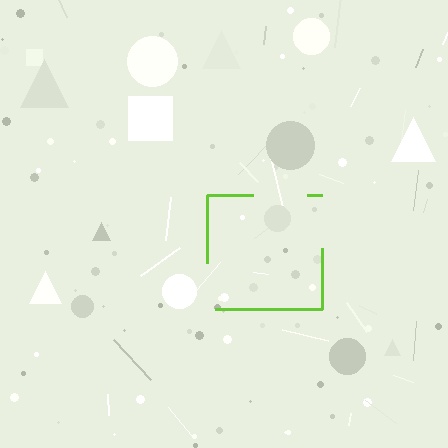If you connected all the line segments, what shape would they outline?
They would outline a square.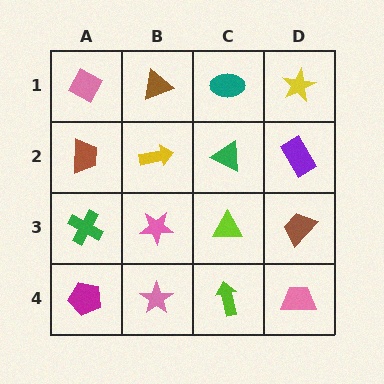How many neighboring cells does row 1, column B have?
3.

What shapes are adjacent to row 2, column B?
A brown triangle (row 1, column B), a pink star (row 3, column B), a brown trapezoid (row 2, column A), a green triangle (row 2, column C).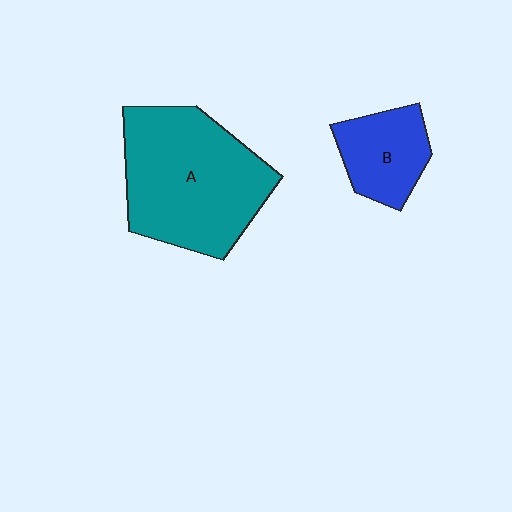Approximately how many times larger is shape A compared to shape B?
Approximately 2.4 times.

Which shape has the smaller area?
Shape B (blue).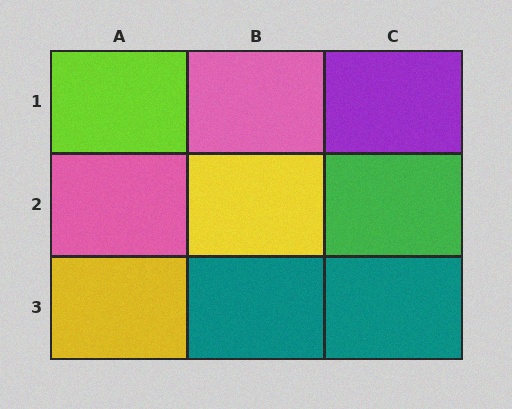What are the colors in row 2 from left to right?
Pink, yellow, green.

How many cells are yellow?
2 cells are yellow.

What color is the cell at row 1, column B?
Pink.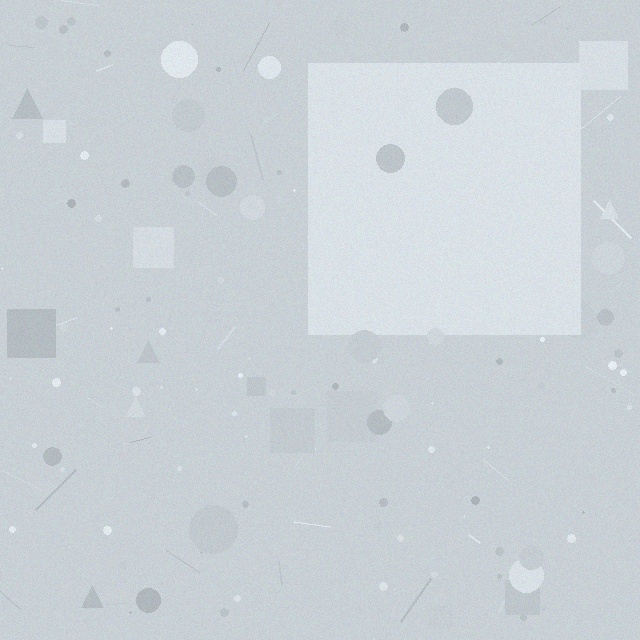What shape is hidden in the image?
A square is hidden in the image.